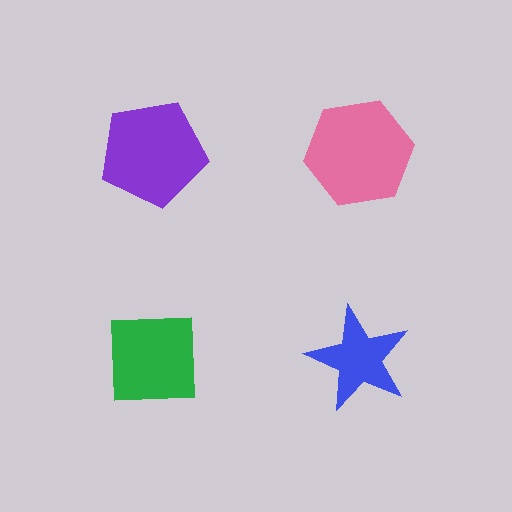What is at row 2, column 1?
A green square.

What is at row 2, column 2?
A blue star.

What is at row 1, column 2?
A pink hexagon.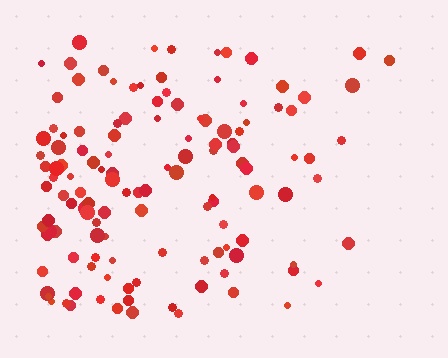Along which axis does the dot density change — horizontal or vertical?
Horizontal.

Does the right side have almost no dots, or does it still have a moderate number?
Still a moderate number, just noticeably fewer than the left.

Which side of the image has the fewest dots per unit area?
The right.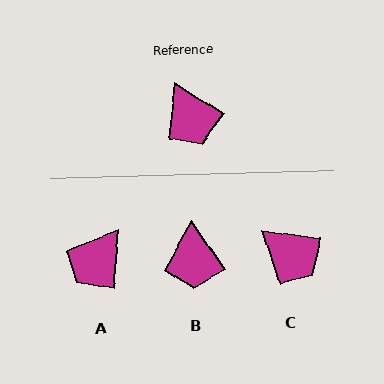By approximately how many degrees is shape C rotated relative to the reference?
Approximately 24 degrees counter-clockwise.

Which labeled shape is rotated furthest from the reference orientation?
A, about 62 degrees away.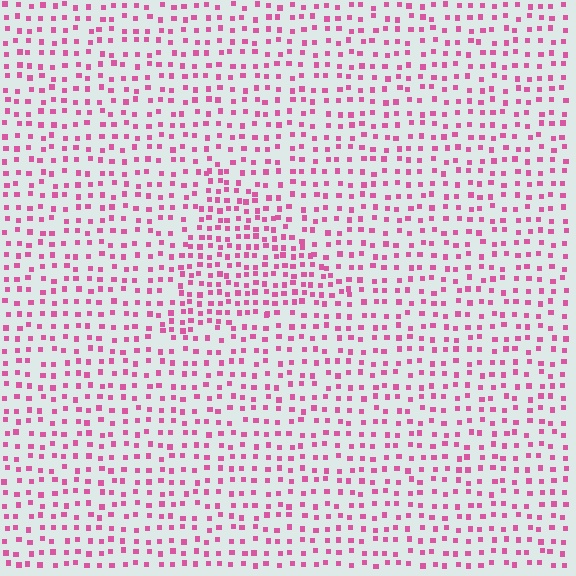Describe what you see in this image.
The image contains small pink elements arranged at two different densities. A triangle-shaped region is visible where the elements are more densely packed than the surrounding area.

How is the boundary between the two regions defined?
The boundary is defined by a change in element density (approximately 1.6x ratio). All elements are the same color, size, and shape.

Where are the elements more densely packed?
The elements are more densely packed inside the triangle boundary.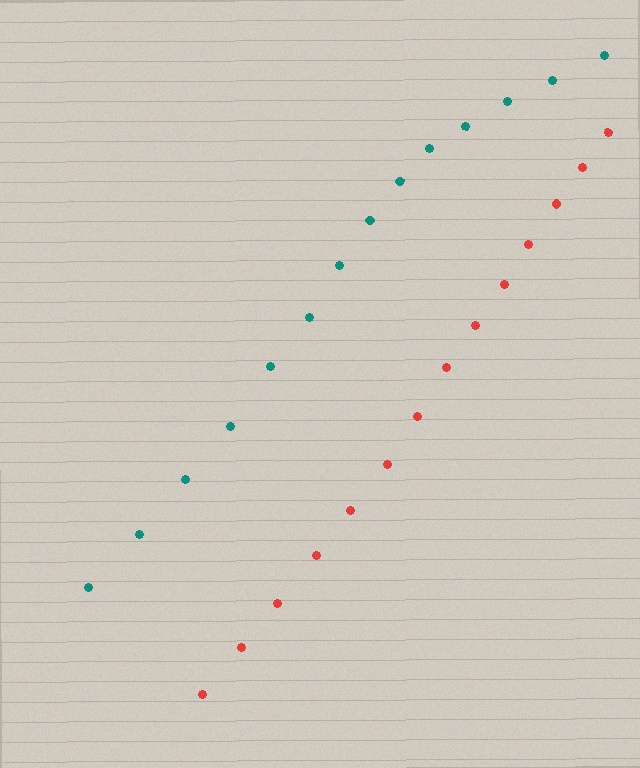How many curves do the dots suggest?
There are 2 distinct paths.